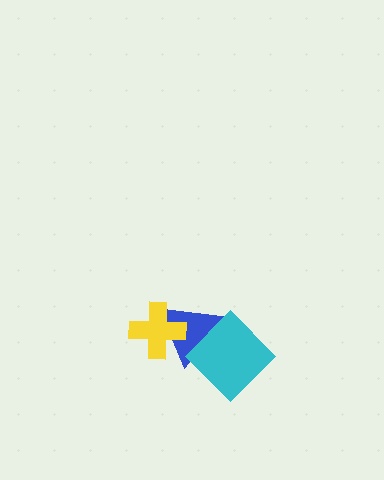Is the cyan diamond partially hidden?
No, no other shape covers it.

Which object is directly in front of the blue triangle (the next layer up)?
The yellow cross is directly in front of the blue triangle.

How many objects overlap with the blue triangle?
2 objects overlap with the blue triangle.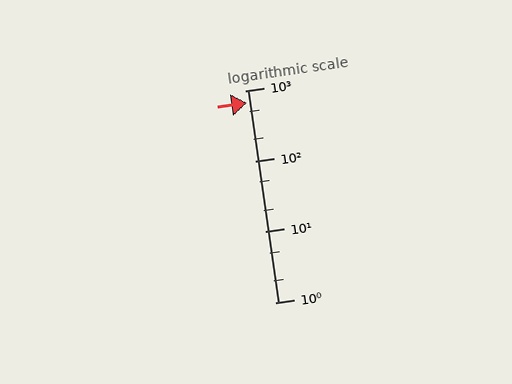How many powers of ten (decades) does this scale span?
The scale spans 3 decades, from 1 to 1000.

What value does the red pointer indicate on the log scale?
The pointer indicates approximately 670.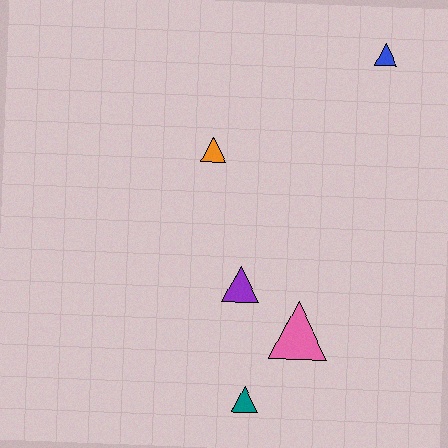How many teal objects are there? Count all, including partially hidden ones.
There is 1 teal object.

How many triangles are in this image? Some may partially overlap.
There are 5 triangles.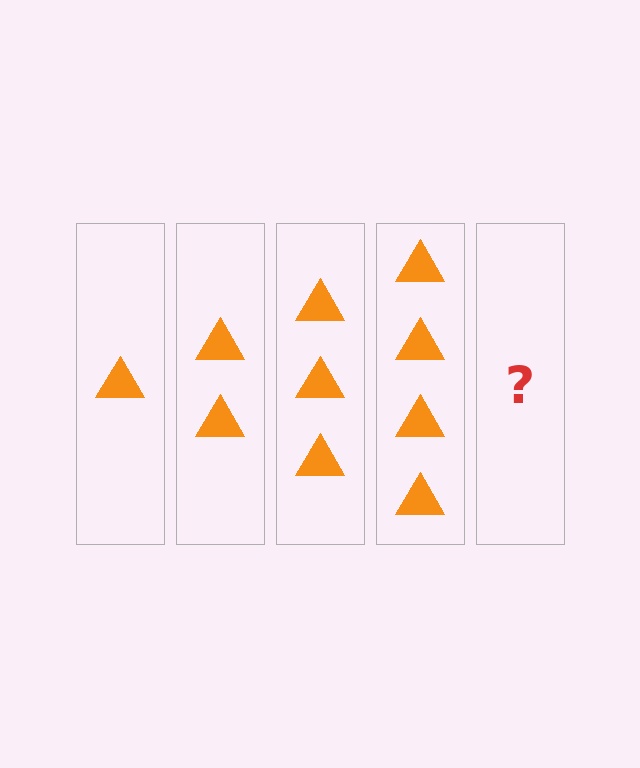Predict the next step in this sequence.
The next step is 5 triangles.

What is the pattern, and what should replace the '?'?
The pattern is that each step adds one more triangle. The '?' should be 5 triangles.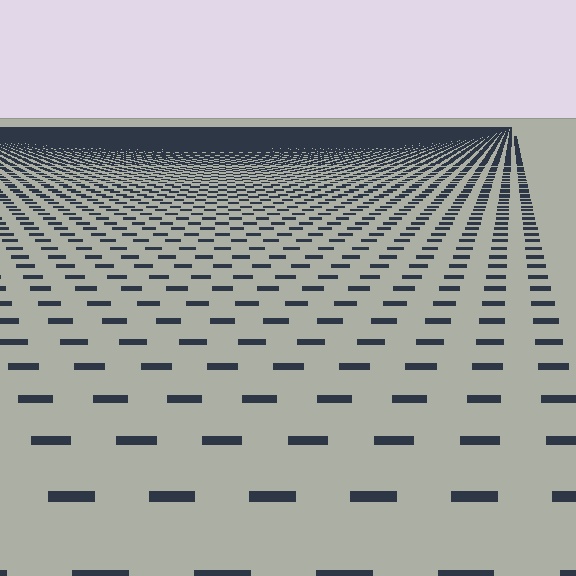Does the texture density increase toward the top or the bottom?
Density increases toward the top.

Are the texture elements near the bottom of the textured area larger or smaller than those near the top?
Larger. Near the bottom, elements are closer to the viewer and appear at a bigger on-screen size.